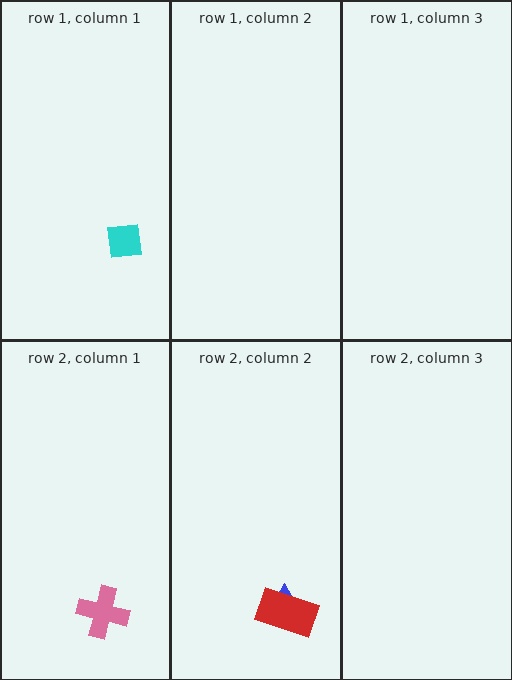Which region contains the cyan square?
The row 1, column 1 region.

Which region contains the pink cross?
The row 2, column 1 region.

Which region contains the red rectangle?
The row 2, column 2 region.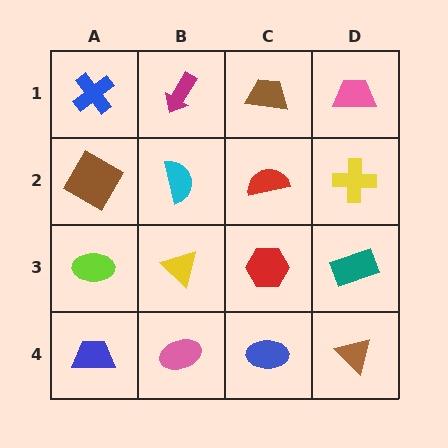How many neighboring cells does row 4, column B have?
3.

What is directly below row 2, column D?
A teal rectangle.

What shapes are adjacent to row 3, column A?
A brown square (row 2, column A), a blue trapezoid (row 4, column A), a yellow triangle (row 3, column B).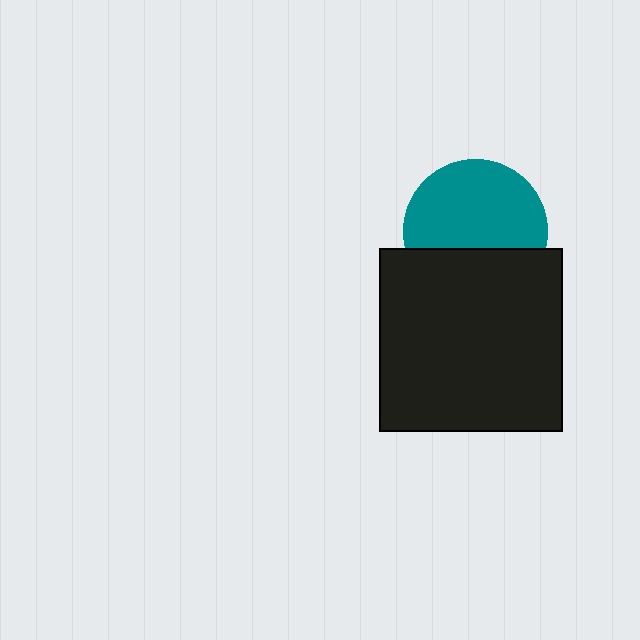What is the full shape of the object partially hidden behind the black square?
The partially hidden object is a teal circle.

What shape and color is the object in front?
The object in front is a black square.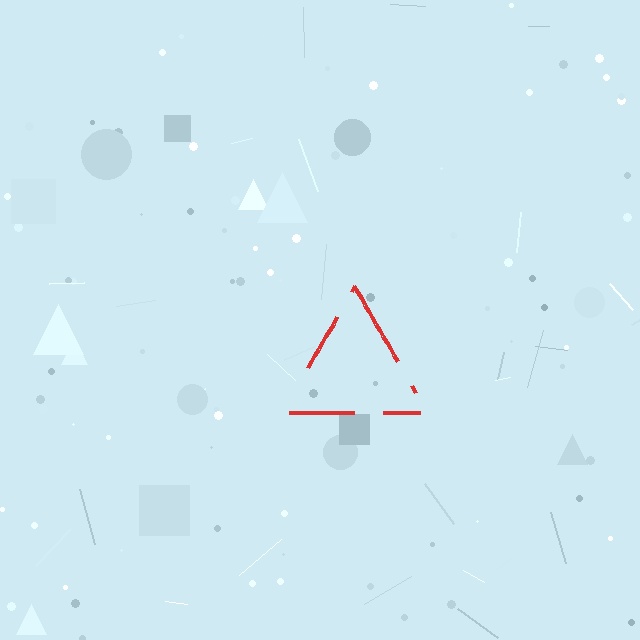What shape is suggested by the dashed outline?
The dashed outline suggests a triangle.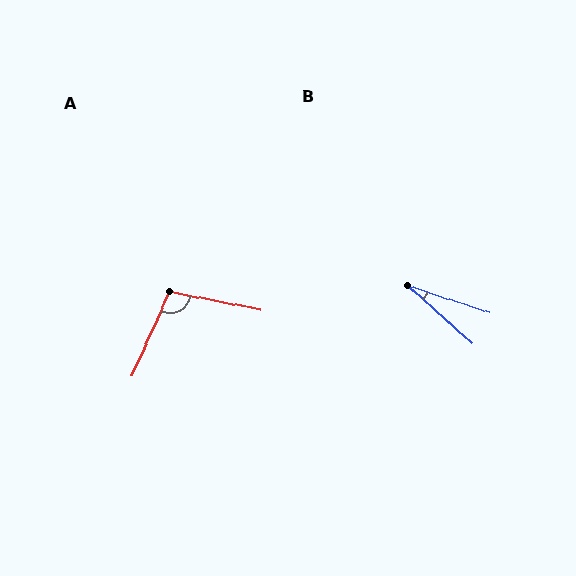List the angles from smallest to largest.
B (24°), A (102°).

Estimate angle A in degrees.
Approximately 102 degrees.